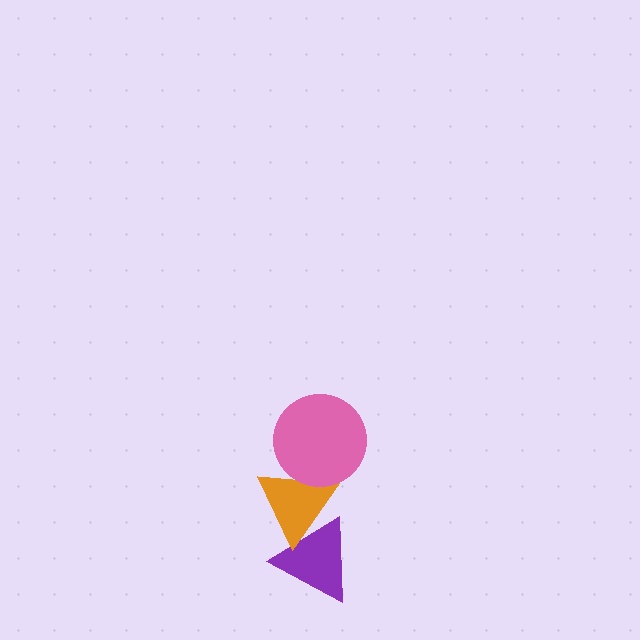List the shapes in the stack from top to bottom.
From top to bottom: the pink circle, the orange triangle, the purple triangle.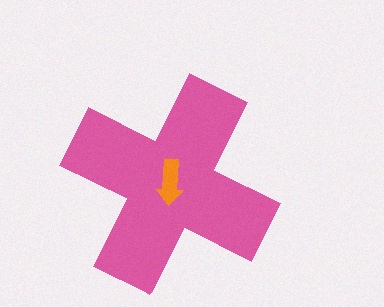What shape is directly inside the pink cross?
The orange arrow.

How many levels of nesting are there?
2.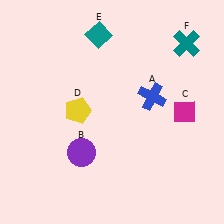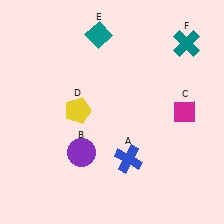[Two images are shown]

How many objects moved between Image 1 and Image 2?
1 object moved between the two images.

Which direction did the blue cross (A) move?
The blue cross (A) moved down.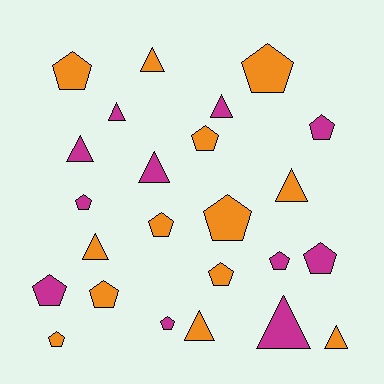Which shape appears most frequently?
Pentagon, with 14 objects.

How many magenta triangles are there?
There are 5 magenta triangles.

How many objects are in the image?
There are 24 objects.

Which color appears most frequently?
Orange, with 13 objects.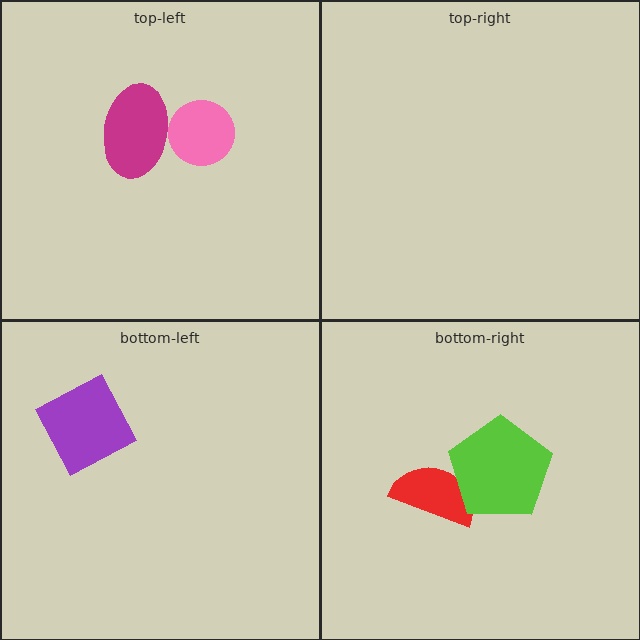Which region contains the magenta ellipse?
The top-left region.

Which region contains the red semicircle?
The bottom-right region.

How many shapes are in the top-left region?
2.